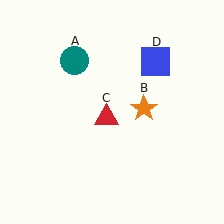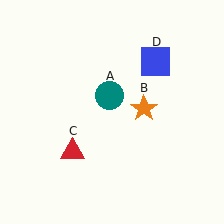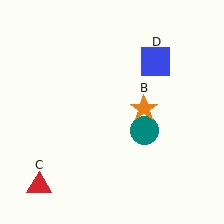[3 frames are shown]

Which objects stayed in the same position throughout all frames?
Orange star (object B) and blue square (object D) remained stationary.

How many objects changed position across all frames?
2 objects changed position: teal circle (object A), red triangle (object C).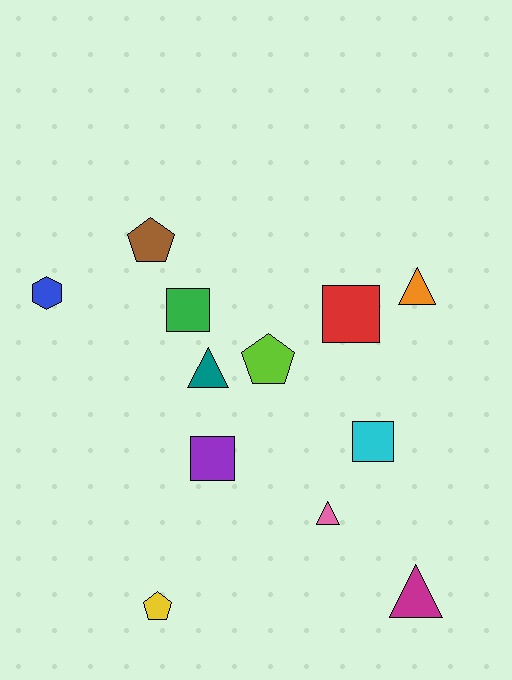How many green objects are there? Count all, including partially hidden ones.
There is 1 green object.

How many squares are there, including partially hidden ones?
There are 4 squares.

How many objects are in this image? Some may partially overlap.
There are 12 objects.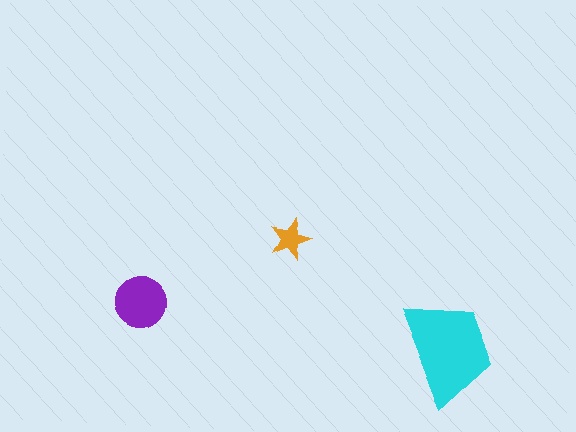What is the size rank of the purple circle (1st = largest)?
2nd.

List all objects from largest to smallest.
The cyan trapezoid, the purple circle, the orange star.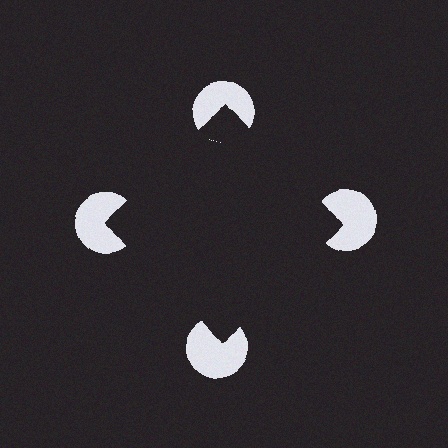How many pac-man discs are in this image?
There are 4 — one at each vertex of the illusory square.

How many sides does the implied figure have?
4 sides.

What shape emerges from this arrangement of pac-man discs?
An illusory square — its edges are inferred from the aligned wedge cuts in the pac-man discs, not physically drawn.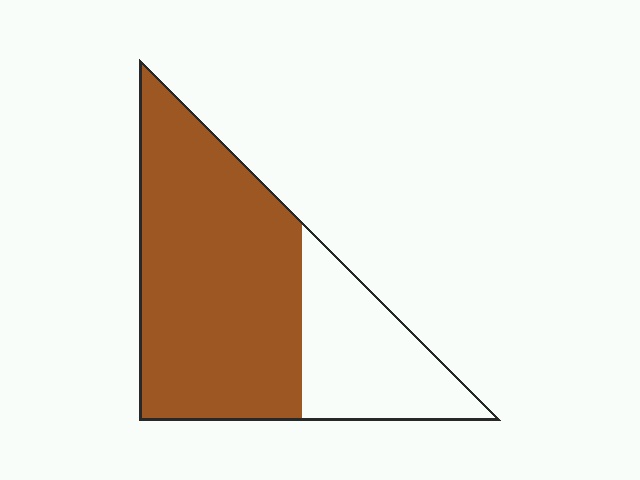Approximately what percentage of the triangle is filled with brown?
Approximately 70%.